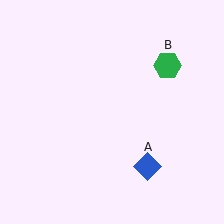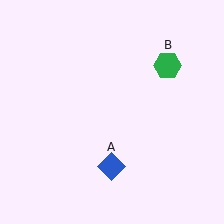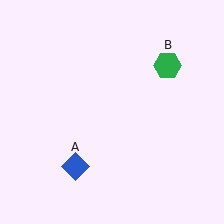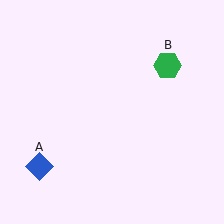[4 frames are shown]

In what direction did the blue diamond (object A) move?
The blue diamond (object A) moved left.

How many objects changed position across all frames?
1 object changed position: blue diamond (object A).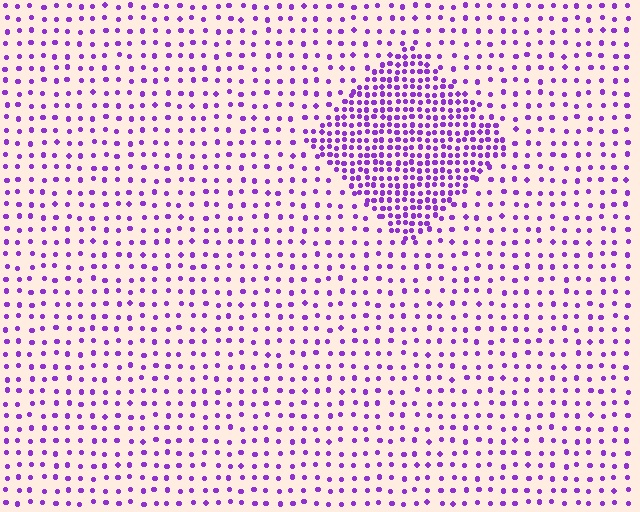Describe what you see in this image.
The image contains small purple elements arranged at two different densities. A diamond-shaped region is visible where the elements are more densely packed than the surrounding area.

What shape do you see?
I see a diamond.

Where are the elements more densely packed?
The elements are more densely packed inside the diamond boundary.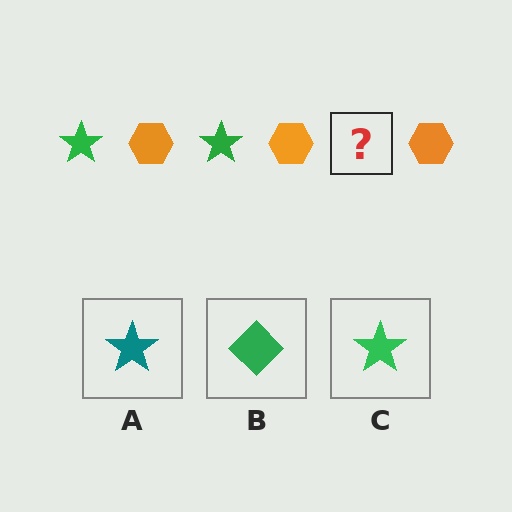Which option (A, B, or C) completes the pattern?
C.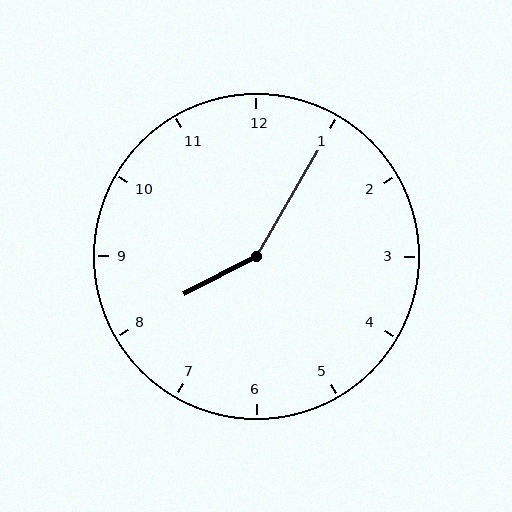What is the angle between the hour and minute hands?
Approximately 148 degrees.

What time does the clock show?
8:05.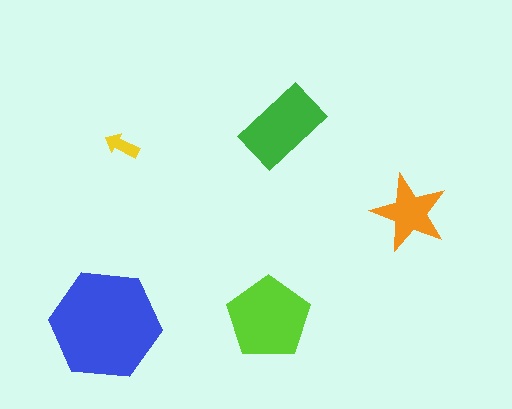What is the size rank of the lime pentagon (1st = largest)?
2nd.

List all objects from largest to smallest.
The blue hexagon, the lime pentagon, the green rectangle, the orange star, the yellow arrow.